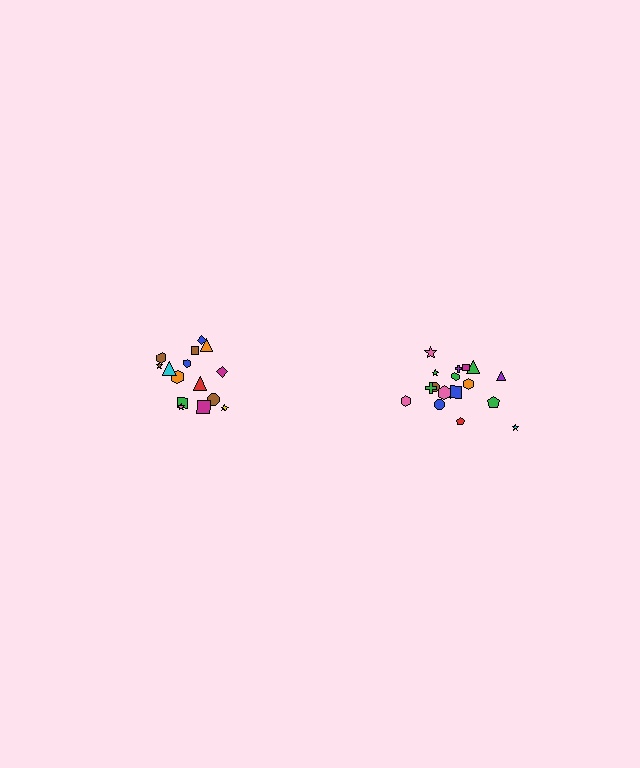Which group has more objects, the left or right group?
The right group.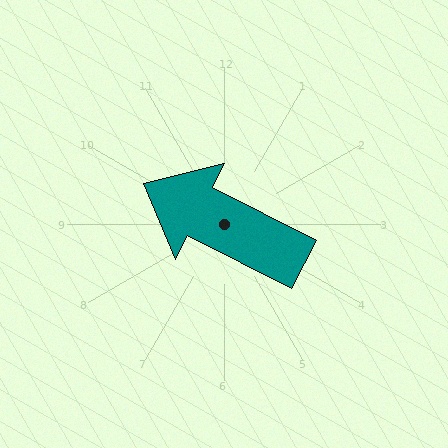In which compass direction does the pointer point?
Northwest.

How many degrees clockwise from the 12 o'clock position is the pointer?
Approximately 297 degrees.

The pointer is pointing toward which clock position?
Roughly 10 o'clock.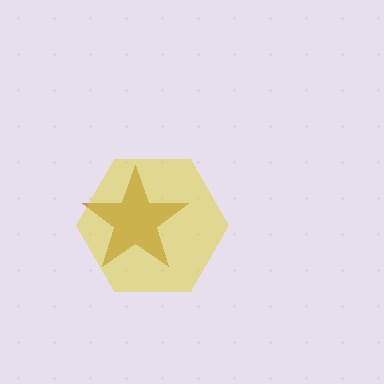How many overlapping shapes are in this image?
There are 2 overlapping shapes in the image.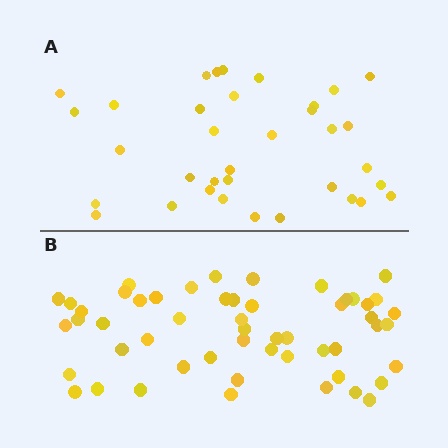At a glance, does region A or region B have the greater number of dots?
Region B (the bottom region) has more dots.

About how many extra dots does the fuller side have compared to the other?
Region B has approximately 20 more dots than region A.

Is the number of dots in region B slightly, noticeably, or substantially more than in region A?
Region B has substantially more. The ratio is roughly 1.5 to 1.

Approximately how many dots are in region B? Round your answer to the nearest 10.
About 50 dots. (The exact count is 53, which rounds to 50.)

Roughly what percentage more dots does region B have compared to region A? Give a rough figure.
About 50% more.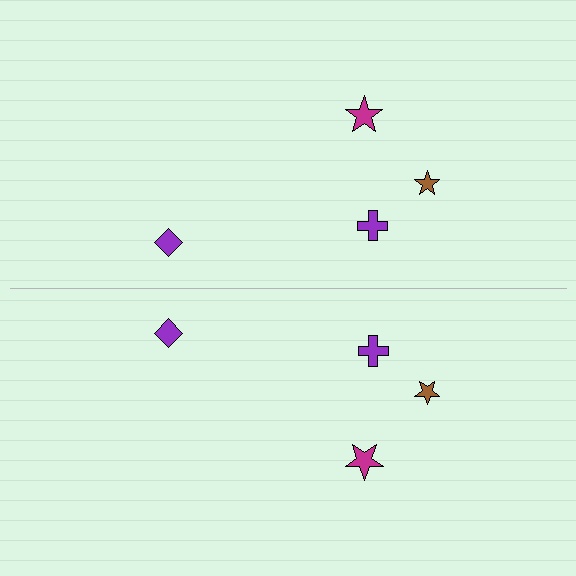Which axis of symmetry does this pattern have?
The pattern has a horizontal axis of symmetry running through the center of the image.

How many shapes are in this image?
There are 8 shapes in this image.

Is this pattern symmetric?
Yes, this pattern has bilateral (reflection) symmetry.